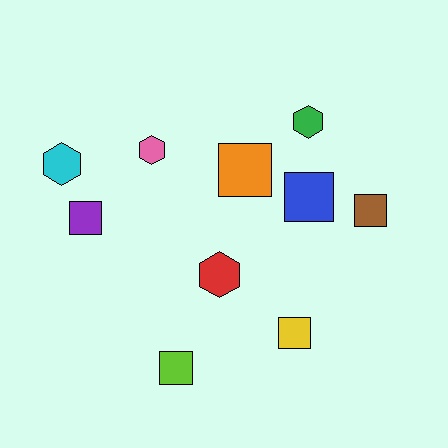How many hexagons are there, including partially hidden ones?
There are 4 hexagons.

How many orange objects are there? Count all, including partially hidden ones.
There is 1 orange object.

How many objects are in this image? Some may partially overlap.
There are 10 objects.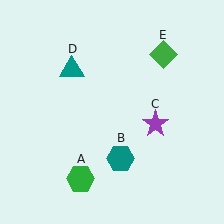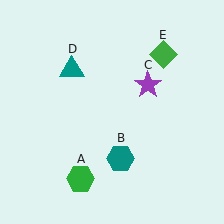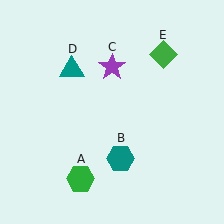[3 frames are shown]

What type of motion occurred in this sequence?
The purple star (object C) rotated counterclockwise around the center of the scene.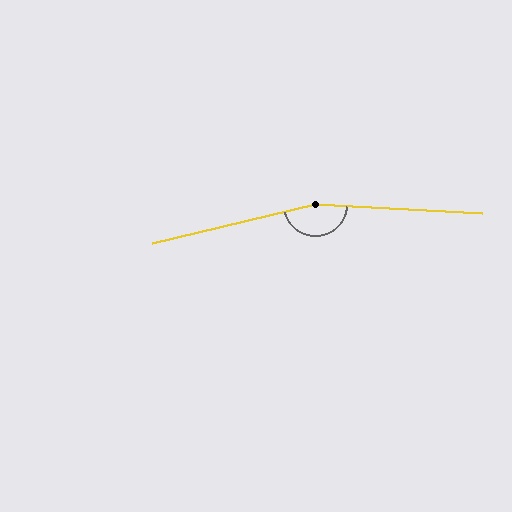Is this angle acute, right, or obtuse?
It is obtuse.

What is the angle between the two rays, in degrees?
Approximately 164 degrees.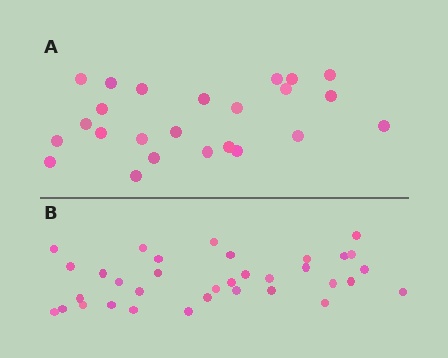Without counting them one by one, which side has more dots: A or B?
Region B (the bottom region) has more dots.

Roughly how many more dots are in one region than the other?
Region B has roughly 10 or so more dots than region A.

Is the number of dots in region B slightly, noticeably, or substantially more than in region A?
Region B has noticeably more, but not dramatically so. The ratio is roughly 1.4 to 1.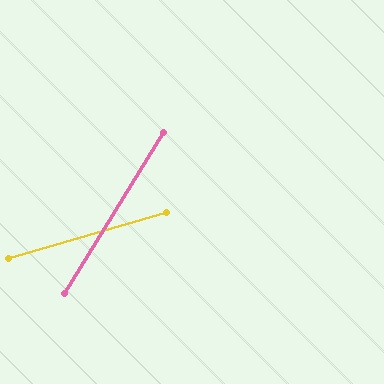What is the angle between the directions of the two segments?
Approximately 42 degrees.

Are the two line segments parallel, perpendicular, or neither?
Neither parallel nor perpendicular — they differ by about 42°.